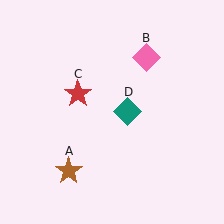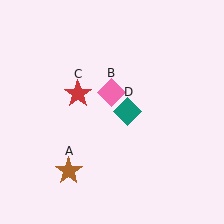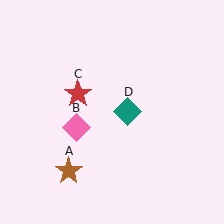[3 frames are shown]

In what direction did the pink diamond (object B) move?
The pink diamond (object B) moved down and to the left.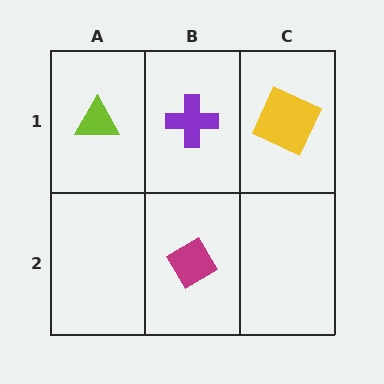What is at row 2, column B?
A magenta diamond.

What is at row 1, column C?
A yellow square.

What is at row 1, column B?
A purple cross.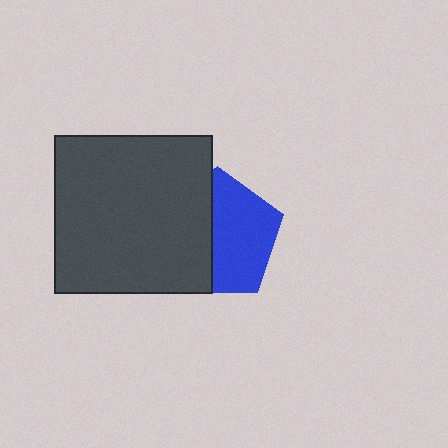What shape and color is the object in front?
The object in front is a dark gray square.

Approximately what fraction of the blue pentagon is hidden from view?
Roughly 46% of the blue pentagon is hidden behind the dark gray square.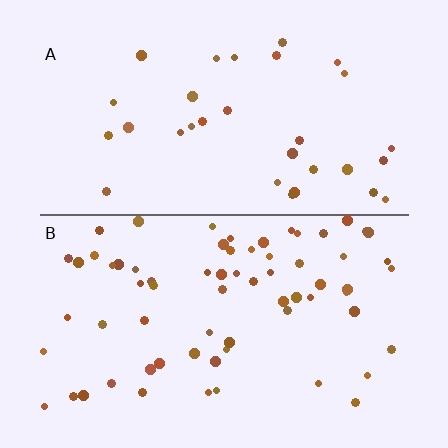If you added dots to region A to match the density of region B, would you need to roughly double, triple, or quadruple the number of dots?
Approximately double.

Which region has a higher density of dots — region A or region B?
B (the bottom).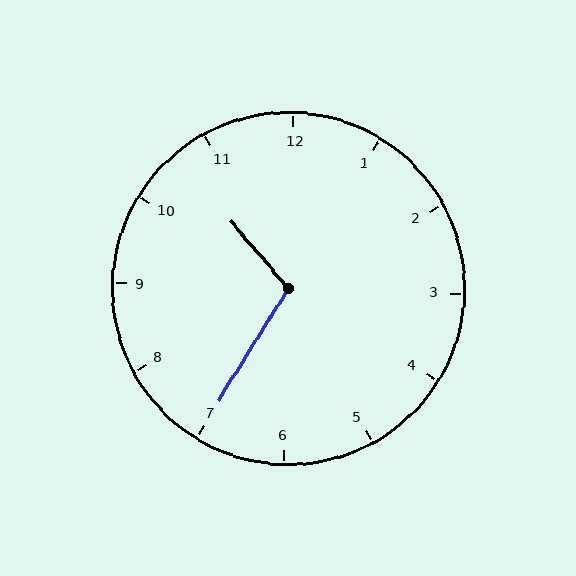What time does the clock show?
10:35.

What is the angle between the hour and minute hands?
Approximately 108 degrees.